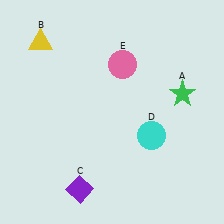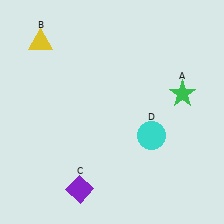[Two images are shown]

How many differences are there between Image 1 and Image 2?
There is 1 difference between the two images.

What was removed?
The pink circle (E) was removed in Image 2.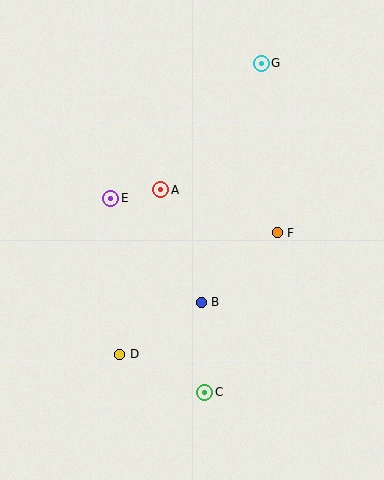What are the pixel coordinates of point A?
Point A is at (161, 190).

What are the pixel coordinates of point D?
Point D is at (120, 354).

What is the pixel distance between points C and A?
The distance between C and A is 208 pixels.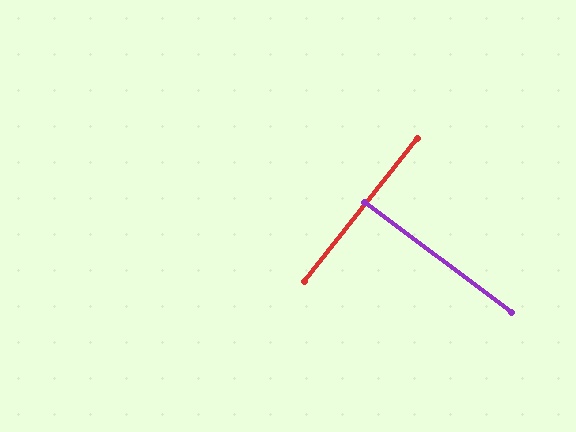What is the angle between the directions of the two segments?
Approximately 88 degrees.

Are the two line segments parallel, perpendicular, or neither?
Perpendicular — they meet at approximately 88°.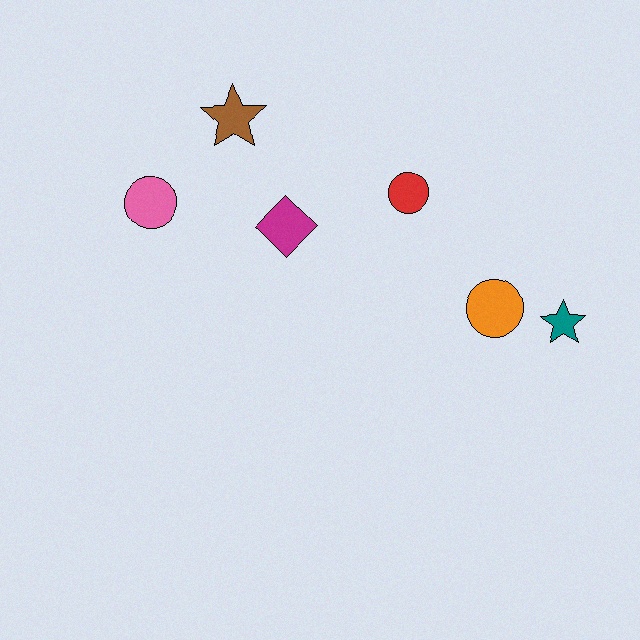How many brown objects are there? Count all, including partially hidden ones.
There is 1 brown object.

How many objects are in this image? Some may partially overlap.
There are 6 objects.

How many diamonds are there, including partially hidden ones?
There is 1 diamond.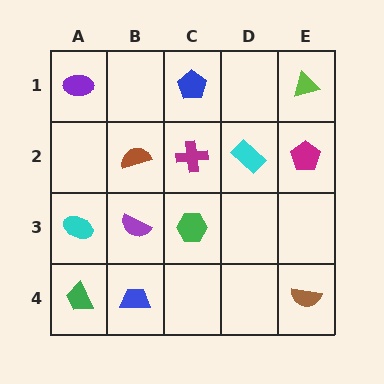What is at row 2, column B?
A brown semicircle.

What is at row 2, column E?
A magenta pentagon.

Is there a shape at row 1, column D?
No, that cell is empty.